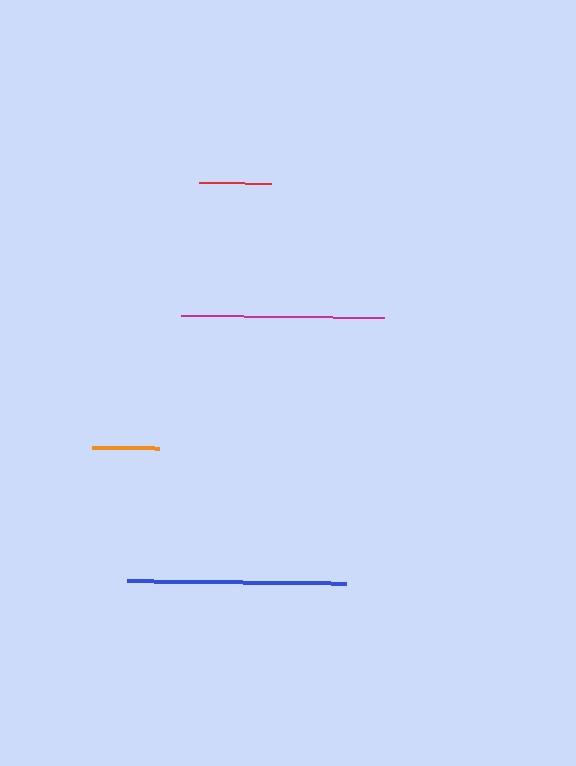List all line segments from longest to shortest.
From longest to shortest: blue, magenta, red, orange.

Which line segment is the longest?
The blue line is the longest at approximately 219 pixels.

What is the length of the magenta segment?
The magenta segment is approximately 202 pixels long.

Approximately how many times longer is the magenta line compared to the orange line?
The magenta line is approximately 3.0 times the length of the orange line.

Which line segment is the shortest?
The orange line is the shortest at approximately 67 pixels.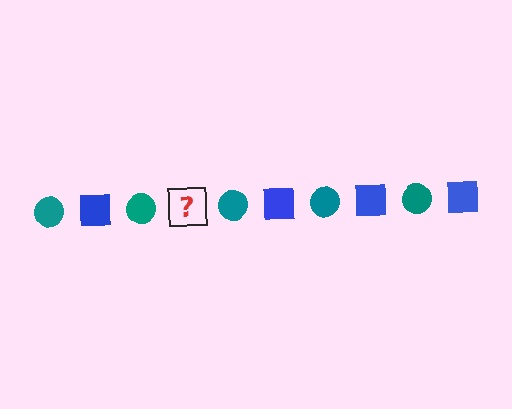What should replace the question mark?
The question mark should be replaced with a blue square.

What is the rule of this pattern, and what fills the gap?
The rule is that the pattern alternates between teal circle and blue square. The gap should be filled with a blue square.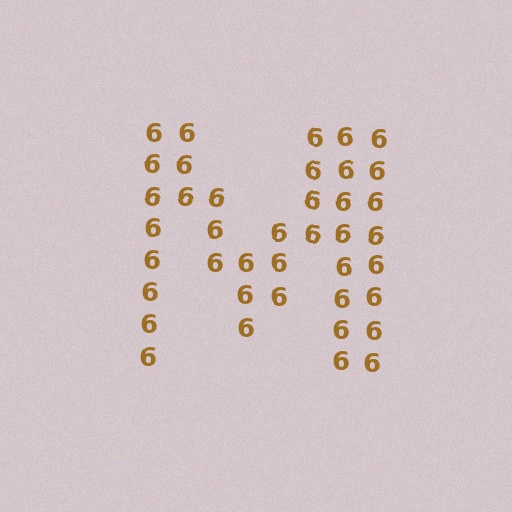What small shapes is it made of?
It is made of small digit 6's.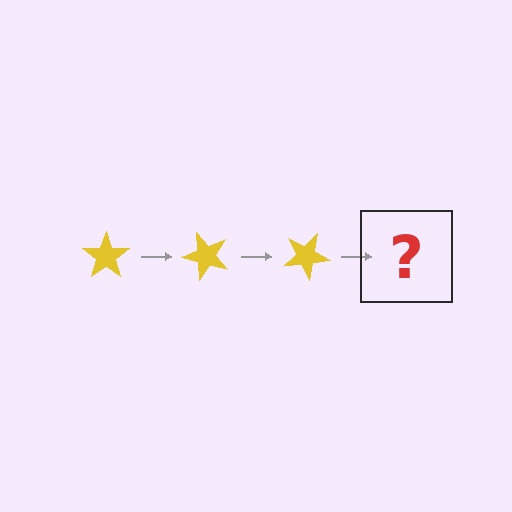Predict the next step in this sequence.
The next step is a yellow star rotated 150 degrees.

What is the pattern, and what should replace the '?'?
The pattern is that the star rotates 50 degrees each step. The '?' should be a yellow star rotated 150 degrees.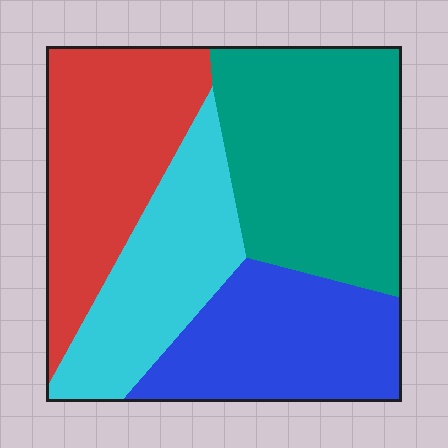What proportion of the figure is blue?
Blue takes up about one fifth (1/5) of the figure.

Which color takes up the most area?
Teal, at roughly 30%.